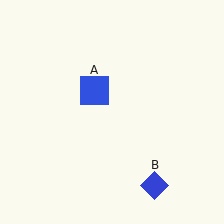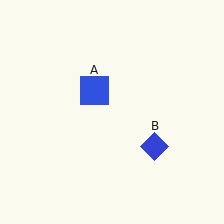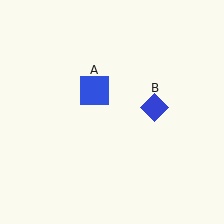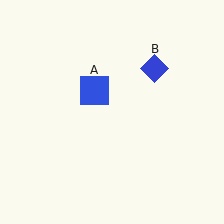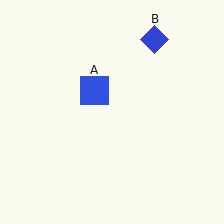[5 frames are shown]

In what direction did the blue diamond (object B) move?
The blue diamond (object B) moved up.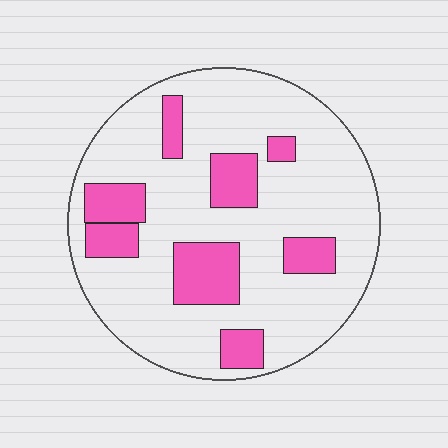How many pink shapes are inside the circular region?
8.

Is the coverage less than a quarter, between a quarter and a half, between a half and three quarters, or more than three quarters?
Less than a quarter.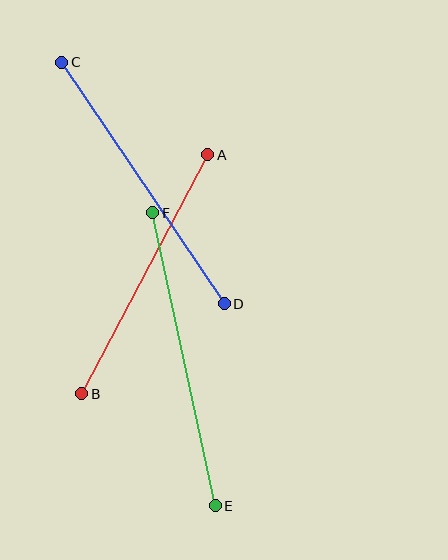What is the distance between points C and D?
The distance is approximately 291 pixels.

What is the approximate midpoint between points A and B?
The midpoint is at approximately (145, 274) pixels.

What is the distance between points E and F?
The distance is approximately 299 pixels.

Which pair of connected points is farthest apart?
Points E and F are farthest apart.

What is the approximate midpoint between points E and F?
The midpoint is at approximately (184, 359) pixels.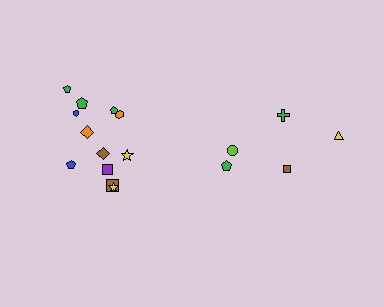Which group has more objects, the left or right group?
The left group.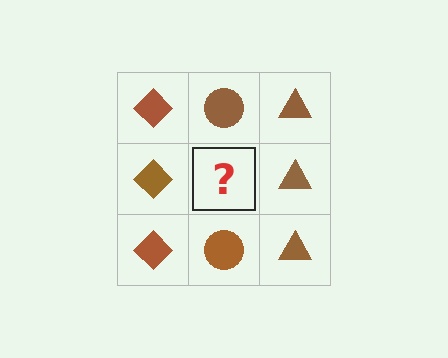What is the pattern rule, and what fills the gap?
The rule is that each column has a consistent shape. The gap should be filled with a brown circle.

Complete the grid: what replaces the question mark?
The question mark should be replaced with a brown circle.